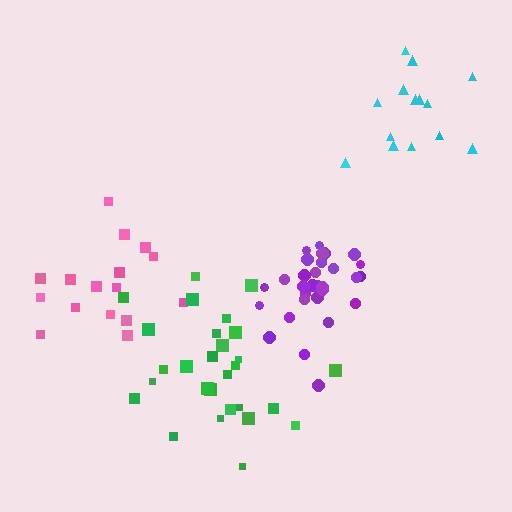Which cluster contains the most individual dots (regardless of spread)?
Purple (30).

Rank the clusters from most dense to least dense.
purple, cyan, pink, green.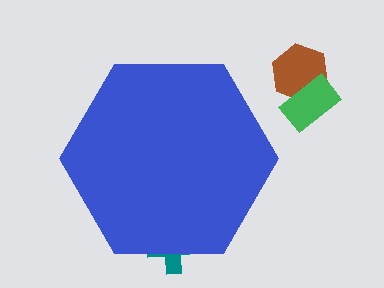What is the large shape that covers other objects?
A blue hexagon.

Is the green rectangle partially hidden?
No, the green rectangle is fully visible.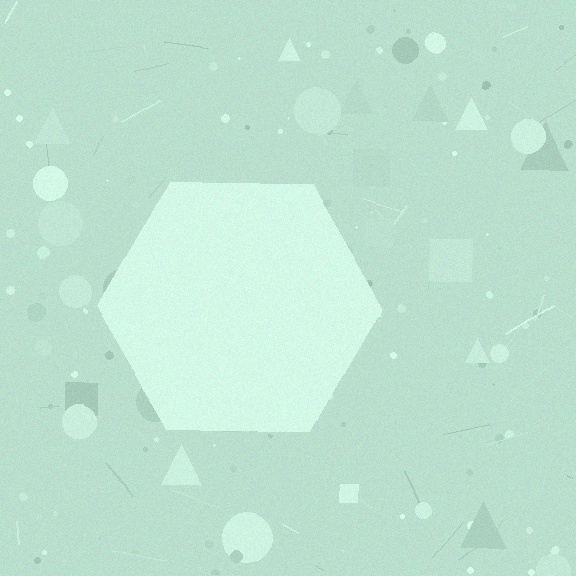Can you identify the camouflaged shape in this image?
The camouflaged shape is a hexagon.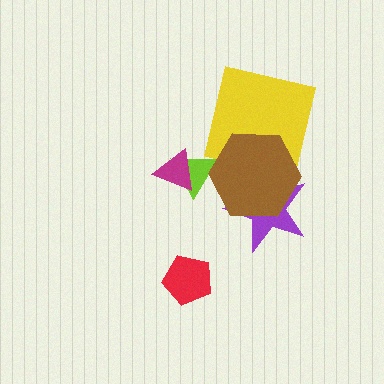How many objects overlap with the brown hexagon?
3 objects overlap with the brown hexagon.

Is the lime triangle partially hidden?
Yes, it is partially covered by another shape.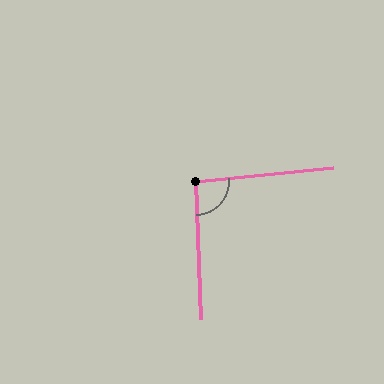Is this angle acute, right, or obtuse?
It is approximately a right angle.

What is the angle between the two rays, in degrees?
Approximately 94 degrees.